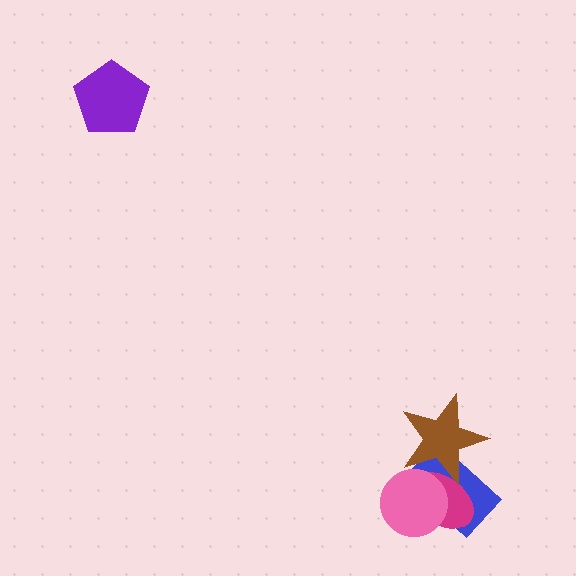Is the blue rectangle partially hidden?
Yes, it is partially covered by another shape.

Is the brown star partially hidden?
Yes, it is partially covered by another shape.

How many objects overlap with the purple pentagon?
0 objects overlap with the purple pentagon.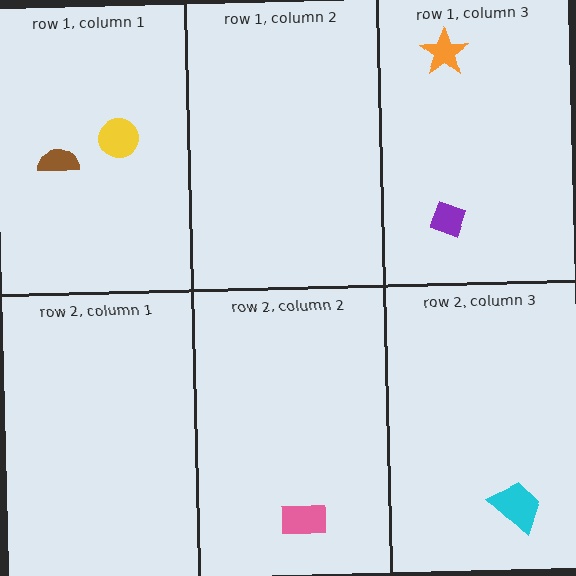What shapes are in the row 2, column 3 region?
The cyan trapezoid.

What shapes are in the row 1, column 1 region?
The yellow circle, the brown semicircle.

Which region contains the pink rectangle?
The row 2, column 2 region.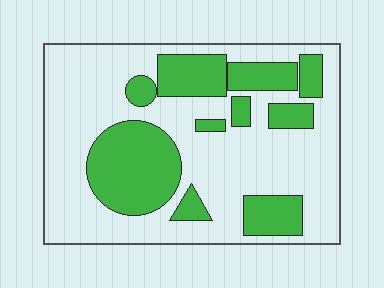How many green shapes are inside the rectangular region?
10.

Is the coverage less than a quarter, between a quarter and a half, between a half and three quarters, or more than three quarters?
Between a quarter and a half.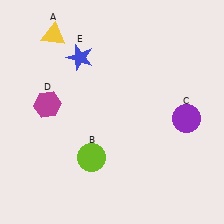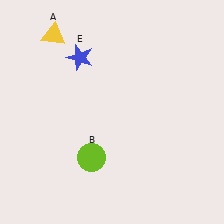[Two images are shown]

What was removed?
The purple circle (C), the magenta hexagon (D) were removed in Image 2.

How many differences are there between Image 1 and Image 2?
There are 2 differences between the two images.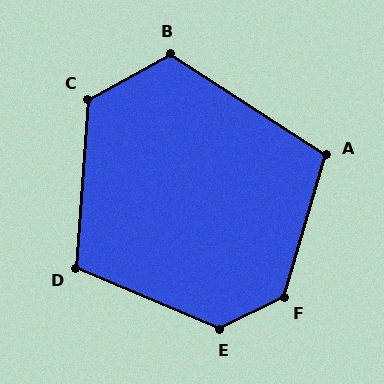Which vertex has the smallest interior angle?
A, at approximately 106 degrees.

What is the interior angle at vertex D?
Approximately 109 degrees (obtuse).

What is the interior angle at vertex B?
Approximately 119 degrees (obtuse).